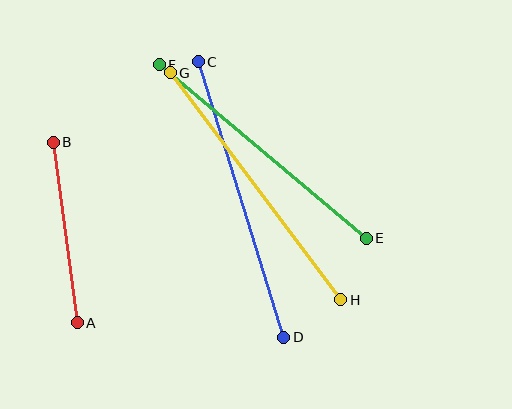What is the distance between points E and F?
The distance is approximately 270 pixels.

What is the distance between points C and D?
The distance is approximately 289 pixels.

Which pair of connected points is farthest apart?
Points C and D are farthest apart.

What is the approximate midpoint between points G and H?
The midpoint is at approximately (255, 186) pixels.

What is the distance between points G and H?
The distance is approximately 284 pixels.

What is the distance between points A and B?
The distance is approximately 182 pixels.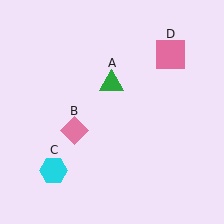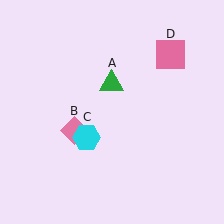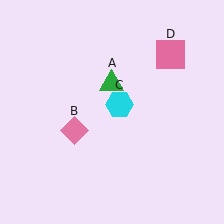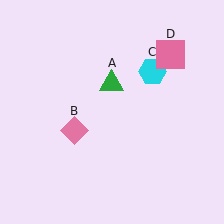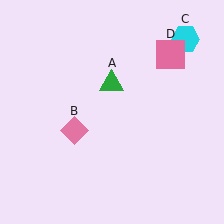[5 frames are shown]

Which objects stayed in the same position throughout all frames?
Green triangle (object A) and pink diamond (object B) and pink square (object D) remained stationary.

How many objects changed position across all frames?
1 object changed position: cyan hexagon (object C).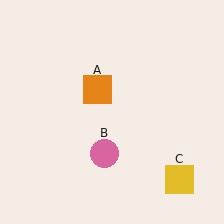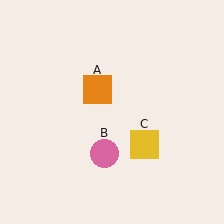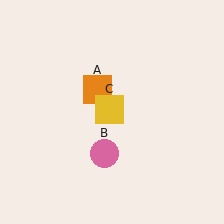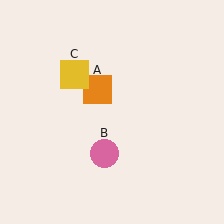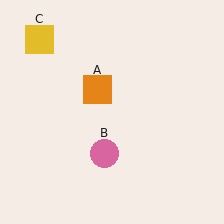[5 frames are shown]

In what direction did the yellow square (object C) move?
The yellow square (object C) moved up and to the left.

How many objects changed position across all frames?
1 object changed position: yellow square (object C).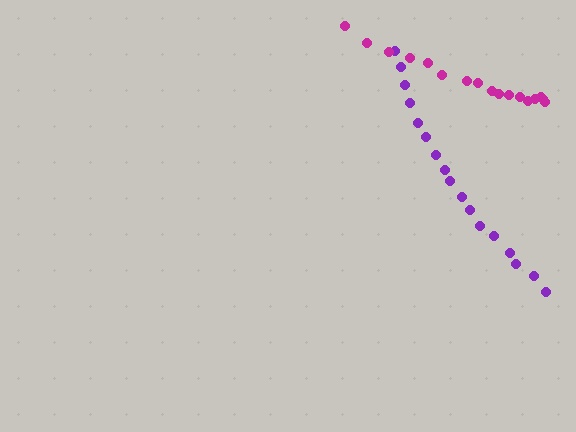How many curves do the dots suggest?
There are 2 distinct paths.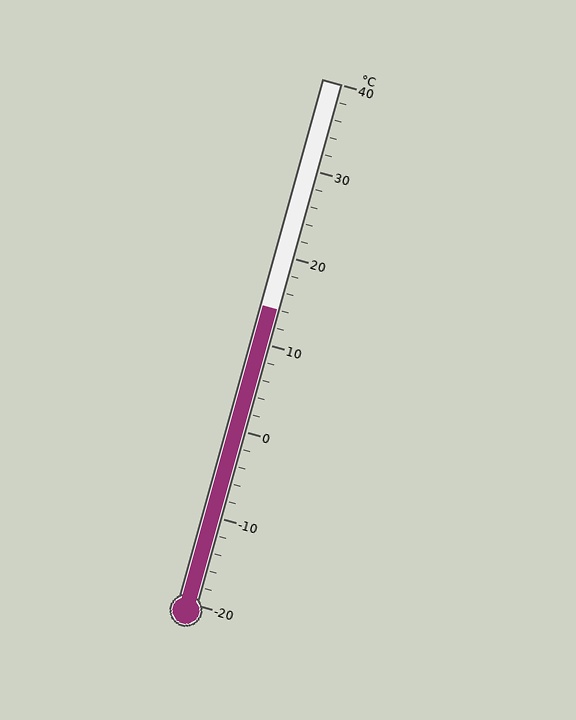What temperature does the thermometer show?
The thermometer shows approximately 14°C.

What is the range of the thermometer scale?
The thermometer scale ranges from -20°C to 40°C.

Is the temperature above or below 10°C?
The temperature is above 10°C.